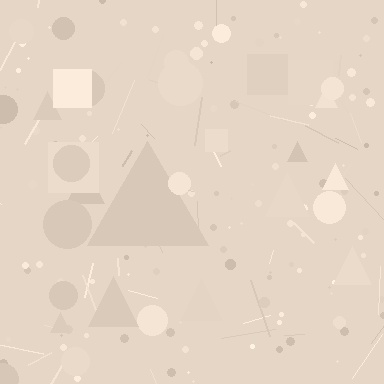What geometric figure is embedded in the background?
A triangle is embedded in the background.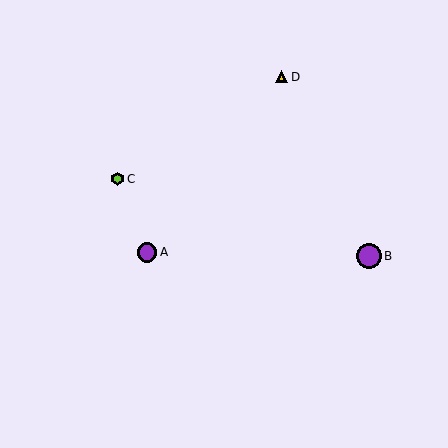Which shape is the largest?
The purple circle (labeled B) is the largest.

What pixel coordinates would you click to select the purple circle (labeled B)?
Click at (369, 256) to select the purple circle B.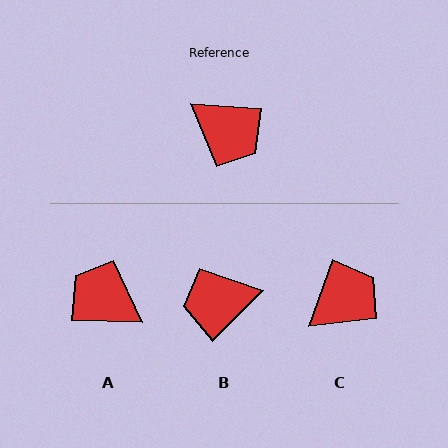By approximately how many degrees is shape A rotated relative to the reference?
Approximately 177 degrees clockwise.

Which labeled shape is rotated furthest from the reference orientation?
A, about 177 degrees away.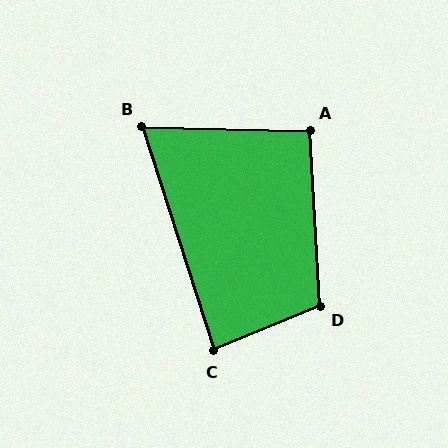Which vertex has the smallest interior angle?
B, at approximately 71 degrees.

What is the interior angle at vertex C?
Approximately 85 degrees (approximately right).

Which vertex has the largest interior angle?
D, at approximately 109 degrees.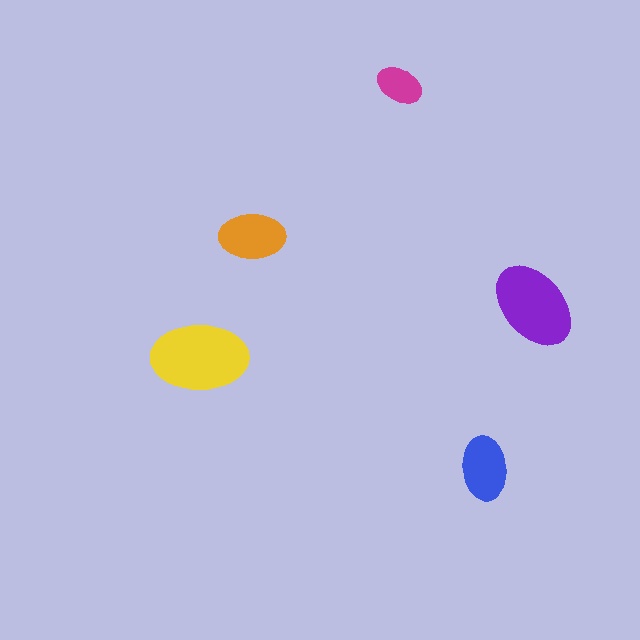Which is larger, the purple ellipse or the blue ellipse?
The purple one.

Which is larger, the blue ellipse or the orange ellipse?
The orange one.